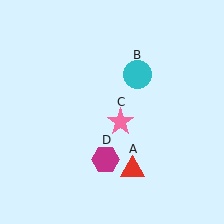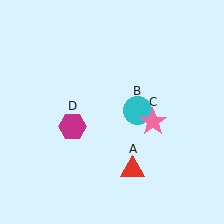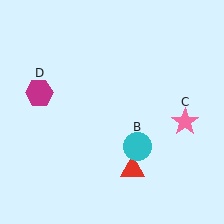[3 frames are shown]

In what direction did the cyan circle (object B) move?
The cyan circle (object B) moved down.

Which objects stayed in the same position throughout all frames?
Red triangle (object A) remained stationary.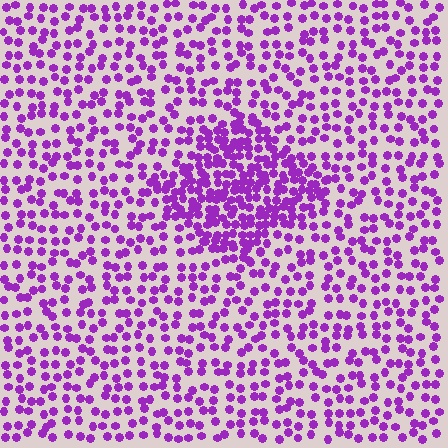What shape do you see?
I see a diamond.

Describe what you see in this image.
The image contains small purple elements arranged at two different densities. A diamond-shaped region is visible where the elements are more densely packed than the surrounding area.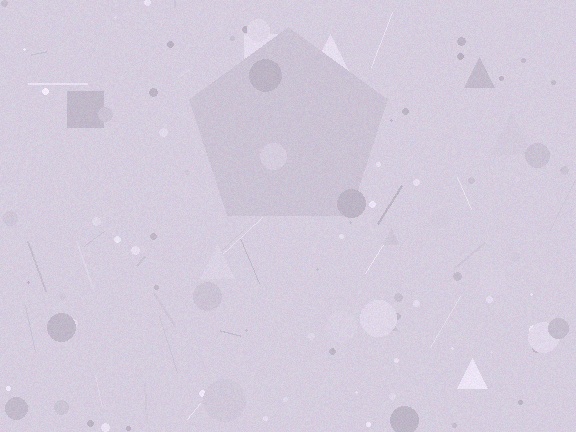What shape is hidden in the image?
A pentagon is hidden in the image.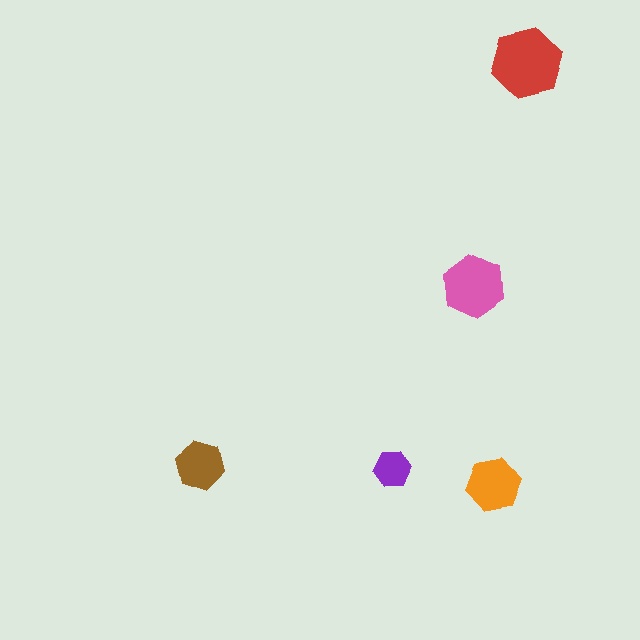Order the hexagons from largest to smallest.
the red one, the pink one, the orange one, the brown one, the purple one.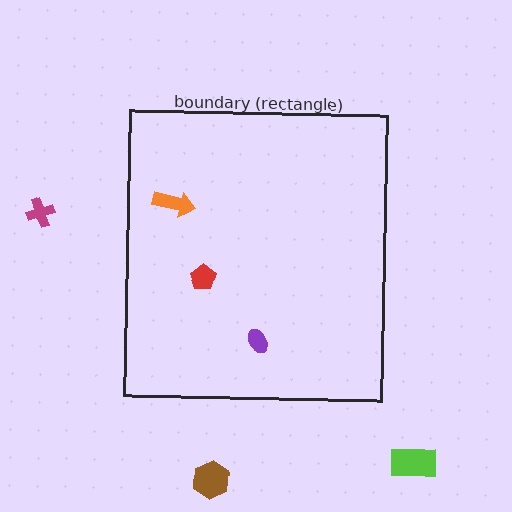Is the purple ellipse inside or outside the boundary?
Inside.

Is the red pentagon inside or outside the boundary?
Inside.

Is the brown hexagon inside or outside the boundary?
Outside.